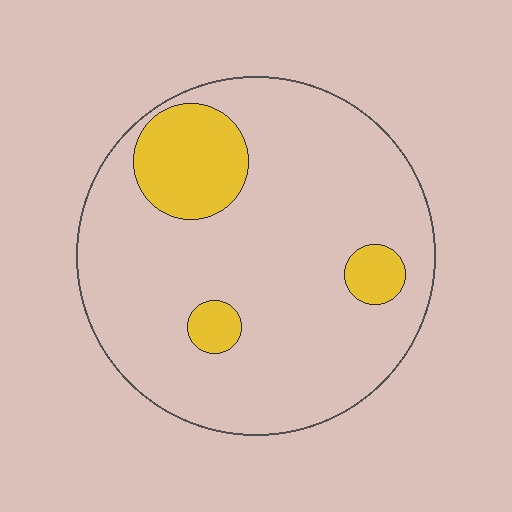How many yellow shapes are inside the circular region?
3.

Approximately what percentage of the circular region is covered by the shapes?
Approximately 15%.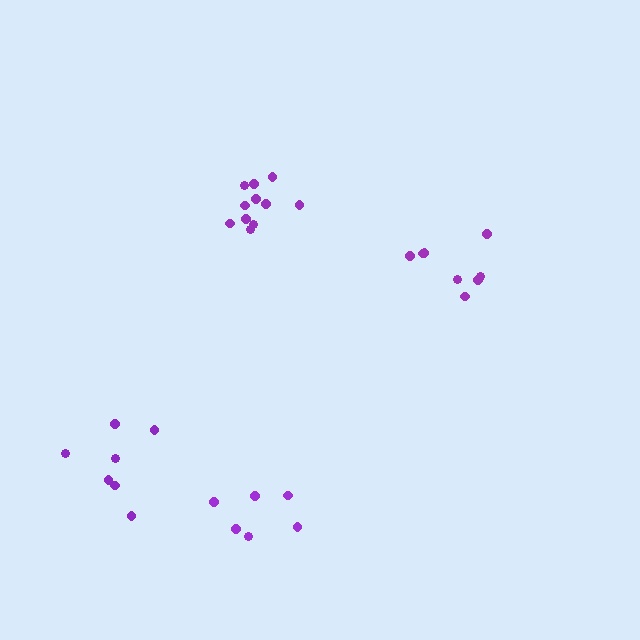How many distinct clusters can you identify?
There are 4 distinct clusters.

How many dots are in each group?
Group 1: 6 dots, Group 2: 8 dots, Group 3: 11 dots, Group 4: 7 dots (32 total).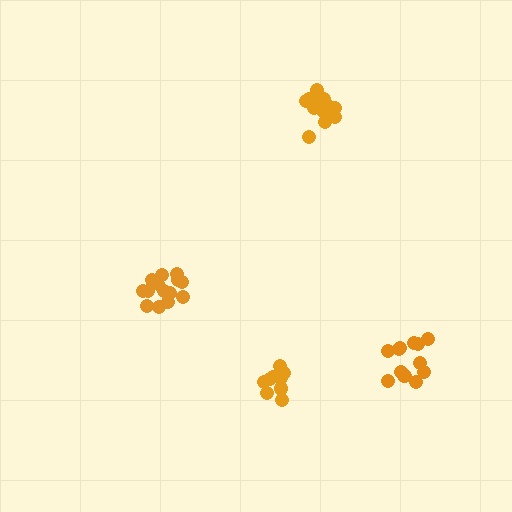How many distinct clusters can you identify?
There are 4 distinct clusters.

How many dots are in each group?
Group 1: 13 dots, Group 2: 11 dots, Group 3: 14 dots, Group 4: 14 dots (52 total).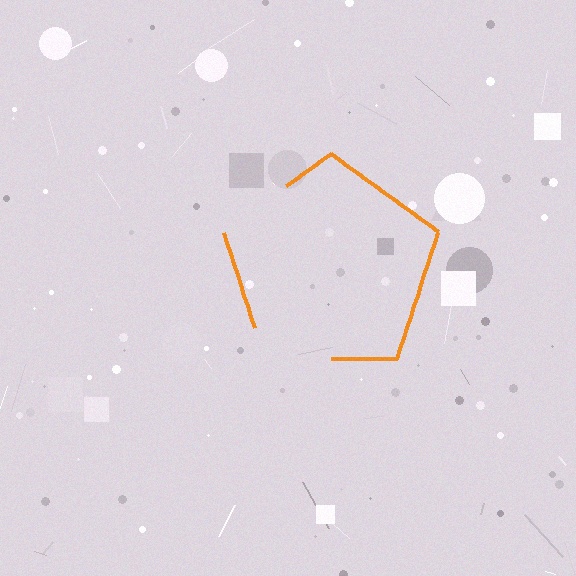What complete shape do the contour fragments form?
The contour fragments form a pentagon.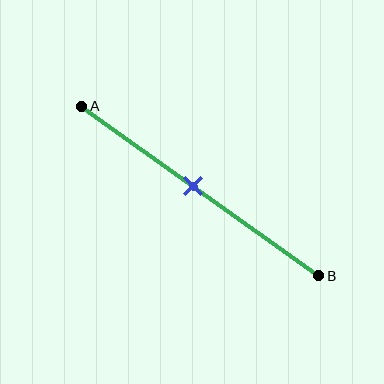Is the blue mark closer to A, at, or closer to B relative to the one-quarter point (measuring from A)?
The blue mark is closer to point B than the one-quarter point of segment AB.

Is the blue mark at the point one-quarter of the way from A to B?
No, the mark is at about 45% from A, not at the 25% one-quarter point.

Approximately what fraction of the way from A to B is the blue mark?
The blue mark is approximately 45% of the way from A to B.